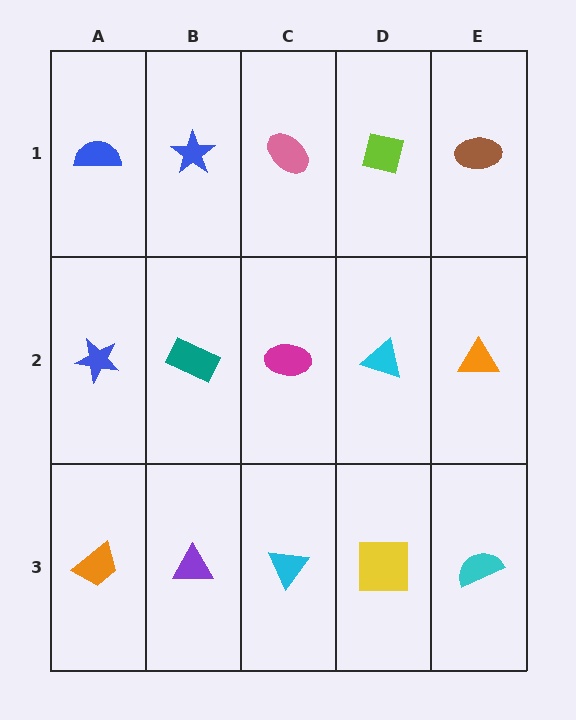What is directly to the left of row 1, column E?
A lime square.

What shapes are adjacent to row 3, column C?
A magenta ellipse (row 2, column C), a purple triangle (row 3, column B), a yellow square (row 3, column D).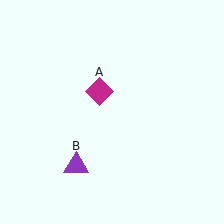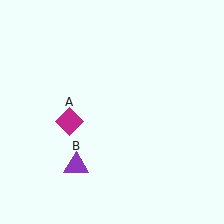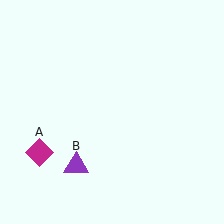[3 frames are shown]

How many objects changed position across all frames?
1 object changed position: magenta diamond (object A).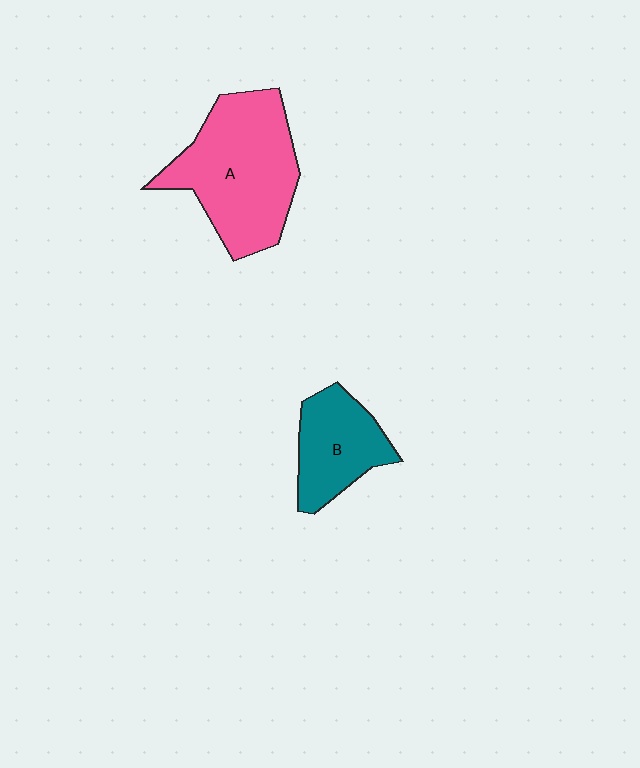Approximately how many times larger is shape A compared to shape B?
Approximately 1.8 times.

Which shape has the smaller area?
Shape B (teal).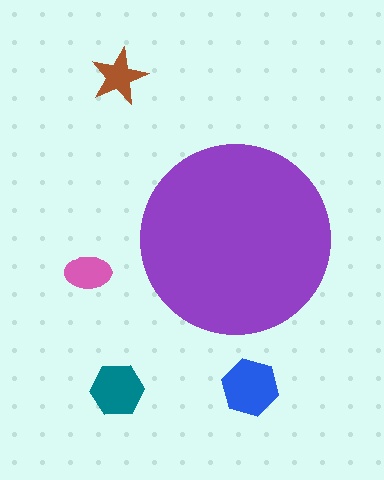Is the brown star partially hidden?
No, the brown star is fully visible.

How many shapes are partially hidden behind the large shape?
0 shapes are partially hidden.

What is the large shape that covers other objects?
A purple circle.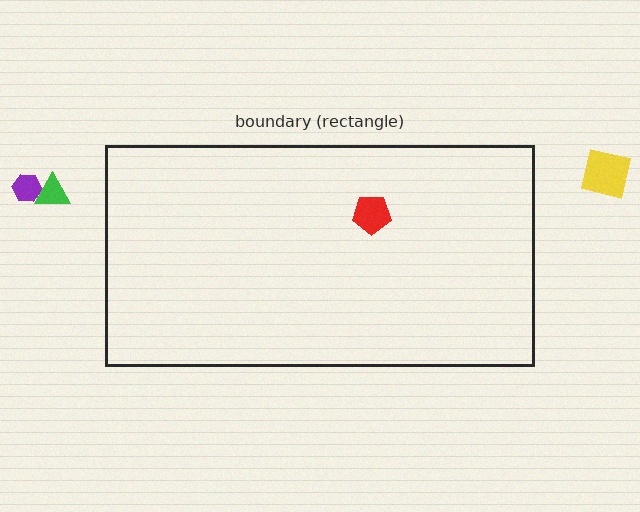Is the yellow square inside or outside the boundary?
Outside.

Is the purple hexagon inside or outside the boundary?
Outside.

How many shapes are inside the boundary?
1 inside, 3 outside.